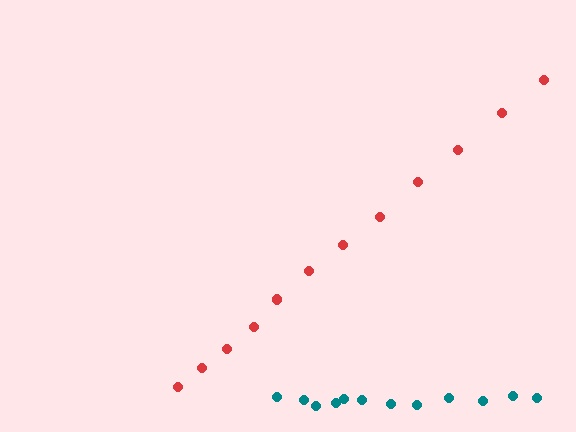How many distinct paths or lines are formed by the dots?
There are 2 distinct paths.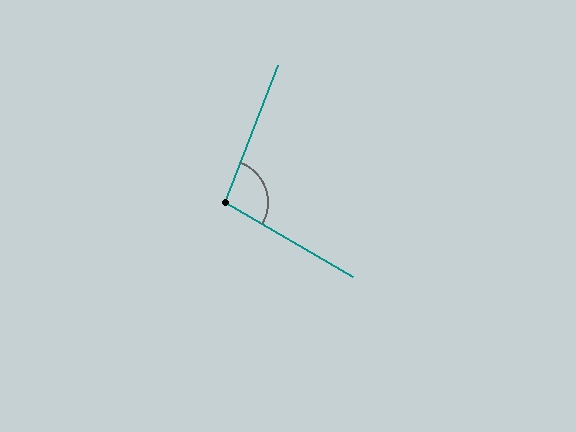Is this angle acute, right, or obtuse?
It is obtuse.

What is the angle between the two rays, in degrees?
Approximately 99 degrees.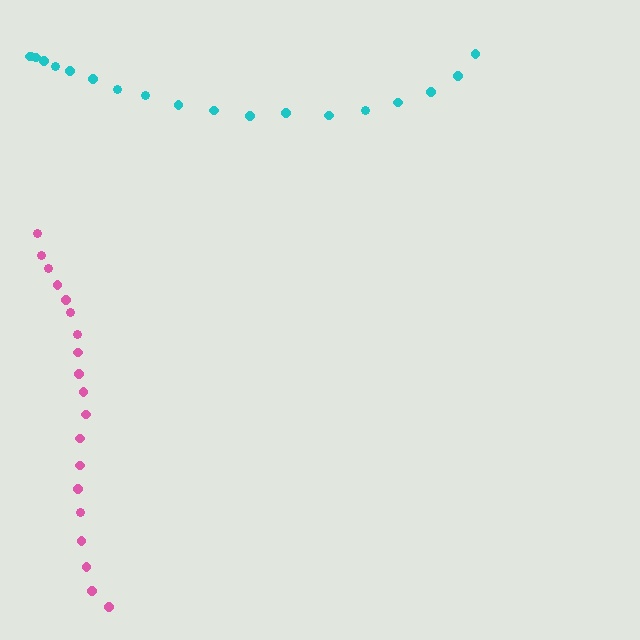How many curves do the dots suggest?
There are 2 distinct paths.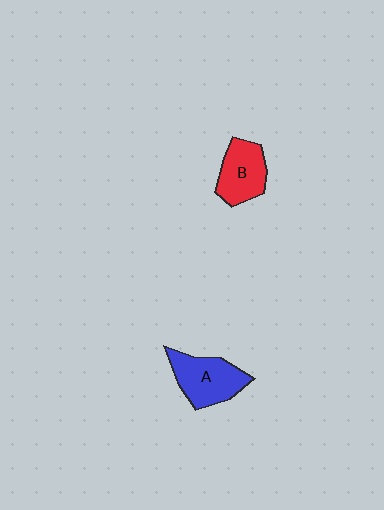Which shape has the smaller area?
Shape B (red).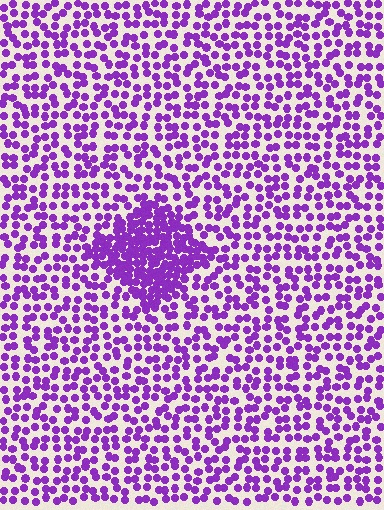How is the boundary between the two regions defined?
The boundary is defined by a change in element density (approximately 2.3x ratio). All elements are the same color, size, and shape.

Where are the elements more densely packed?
The elements are more densely packed inside the diamond boundary.